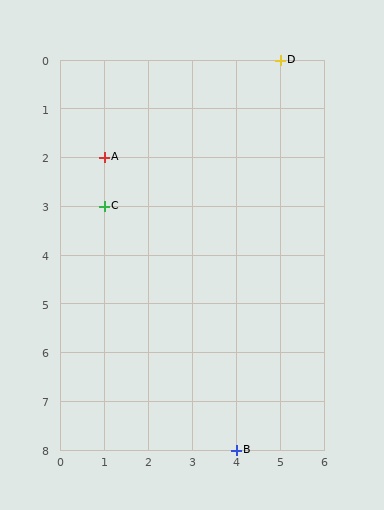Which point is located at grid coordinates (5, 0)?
Point D is at (5, 0).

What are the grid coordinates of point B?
Point B is at grid coordinates (4, 8).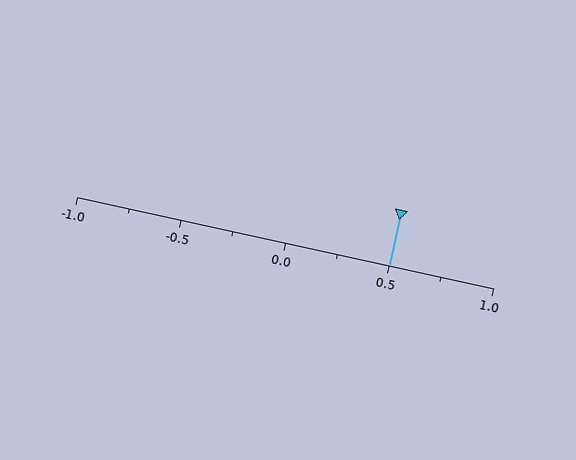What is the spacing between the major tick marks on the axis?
The major ticks are spaced 0.5 apart.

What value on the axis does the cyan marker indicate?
The marker indicates approximately 0.5.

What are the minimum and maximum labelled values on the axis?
The axis runs from -1.0 to 1.0.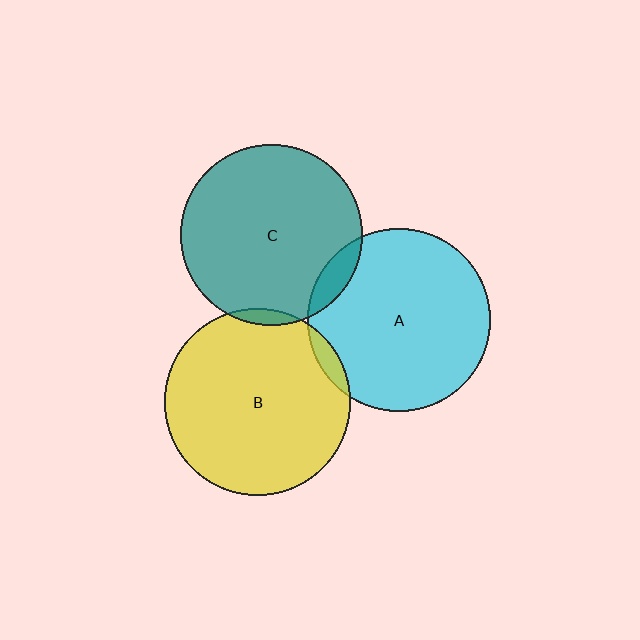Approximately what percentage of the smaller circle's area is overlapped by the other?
Approximately 5%.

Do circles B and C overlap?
Yes.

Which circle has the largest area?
Circle B (yellow).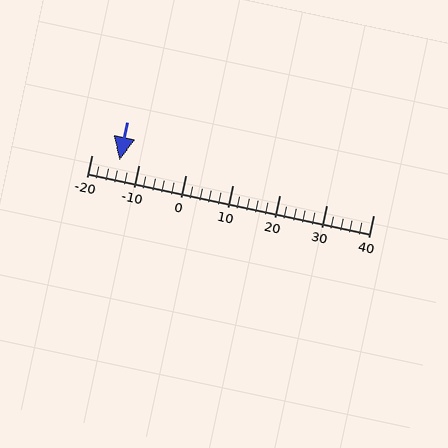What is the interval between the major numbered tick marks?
The major tick marks are spaced 10 units apart.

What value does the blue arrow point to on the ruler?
The blue arrow points to approximately -14.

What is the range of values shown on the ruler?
The ruler shows values from -20 to 40.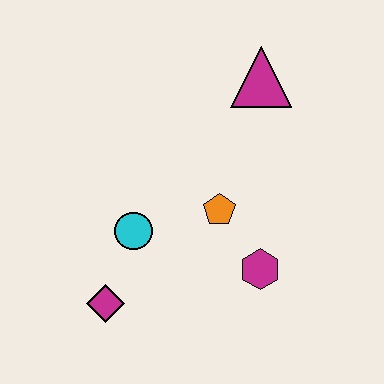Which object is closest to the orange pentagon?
The magenta hexagon is closest to the orange pentagon.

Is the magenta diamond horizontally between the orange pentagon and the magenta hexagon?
No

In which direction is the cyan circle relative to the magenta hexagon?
The cyan circle is to the left of the magenta hexagon.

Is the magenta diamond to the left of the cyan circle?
Yes